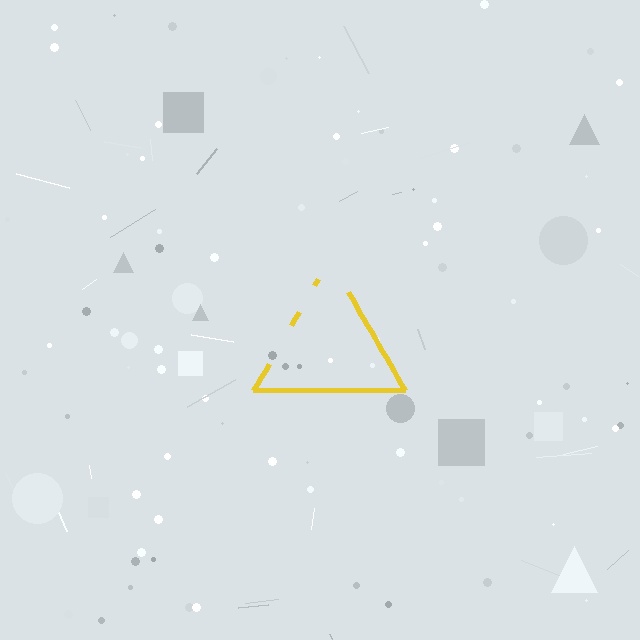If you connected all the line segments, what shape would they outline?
They would outline a triangle.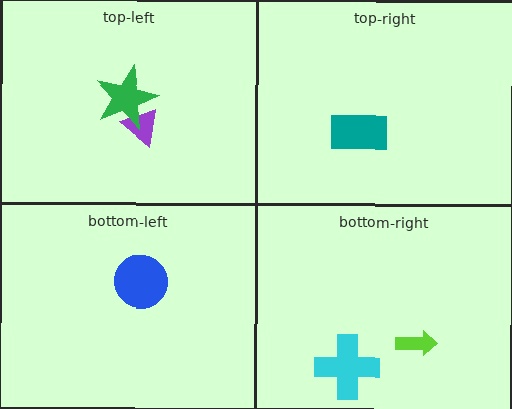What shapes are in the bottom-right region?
The cyan cross, the lime arrow.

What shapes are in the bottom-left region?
The blue circle.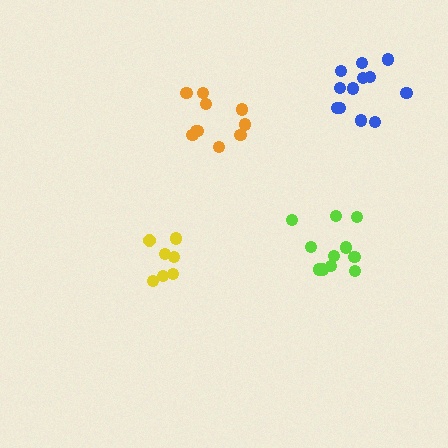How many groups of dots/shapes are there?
There are 4 groups.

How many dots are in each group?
Group 1: 12 dots, Group 2: 7 dots, Group 3: 10 dots, Group 4: 11 dots (40 total).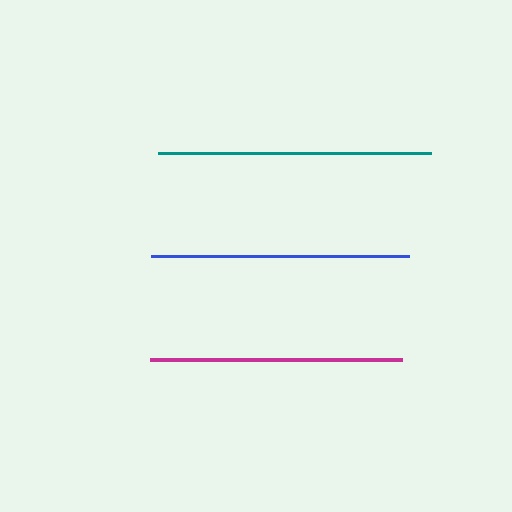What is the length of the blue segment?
The blue segment is approximately 257 pixels long.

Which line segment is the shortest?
The magenta line is the shortest at approximately 252 pixels.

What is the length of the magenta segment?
The magenta segment is approximately 252 pixels long.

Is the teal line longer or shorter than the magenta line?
The teal line is longer than the magenta line.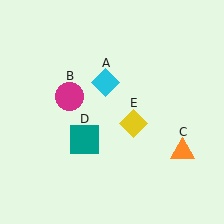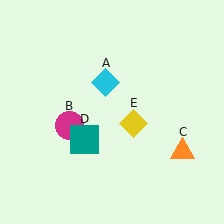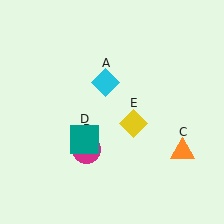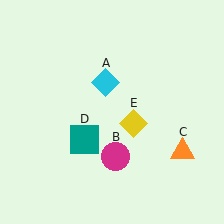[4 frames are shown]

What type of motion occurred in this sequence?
The magenta circle (object B) rotated counterclockwise around the center of the scene.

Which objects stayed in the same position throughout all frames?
Cyan diamond (object A) and orange triangle (object C) and teal square (object D) and yellow diamond (object E) remained stationary.